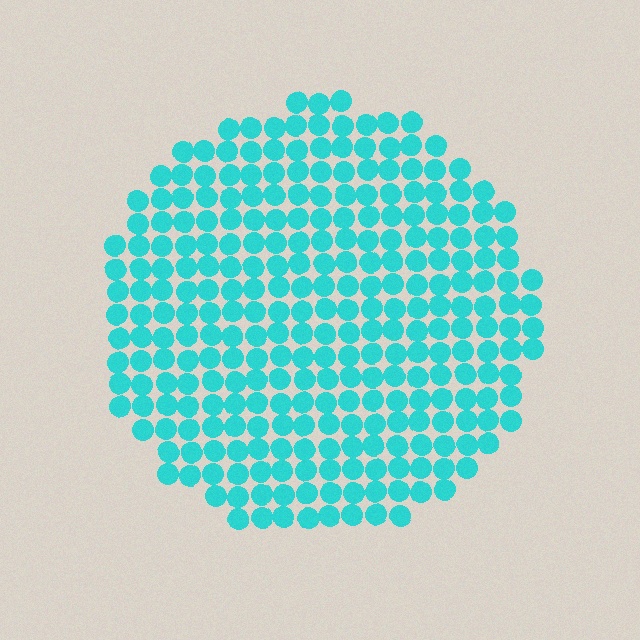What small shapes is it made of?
It is made of small circles.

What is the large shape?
The large shape is a circle.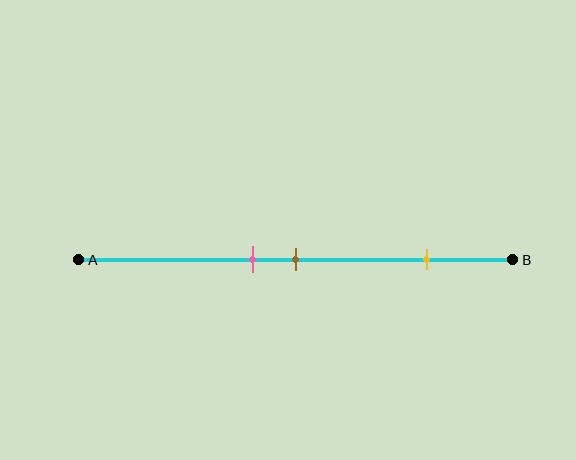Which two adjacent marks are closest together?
The pink and brown marks are the closest adjacent pair.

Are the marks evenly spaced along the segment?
No, the marks are not evenly spaced.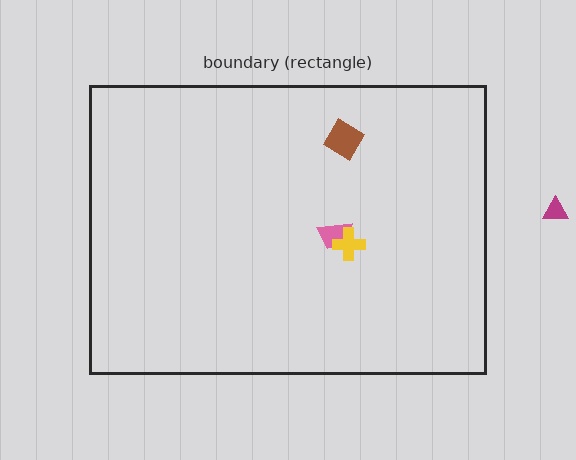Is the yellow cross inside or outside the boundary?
Inside.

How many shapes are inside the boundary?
3 inside, 1 outside.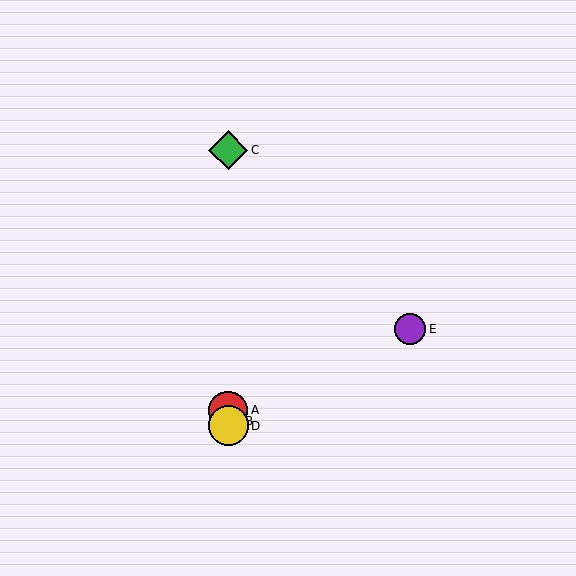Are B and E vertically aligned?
No, B is at x≈228 and E is at x≈410.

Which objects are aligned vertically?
Objects A, B, C, D are aligned vertically.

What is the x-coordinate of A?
Object A is at x≈228.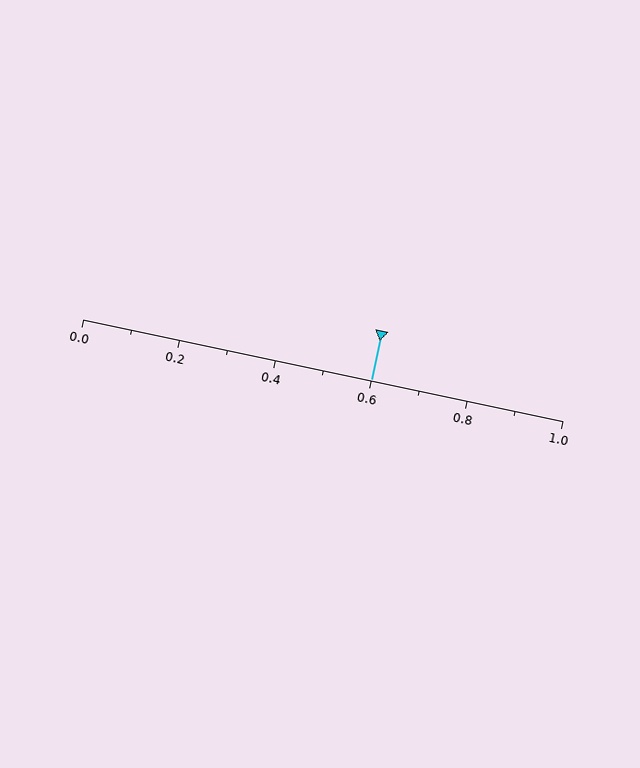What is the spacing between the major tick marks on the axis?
The major ticks are spaced 0.2 apart.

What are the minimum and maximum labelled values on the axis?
The axis runs from 0.0 to 1.0.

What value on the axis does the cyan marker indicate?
The marker indicates approximately 0.6.